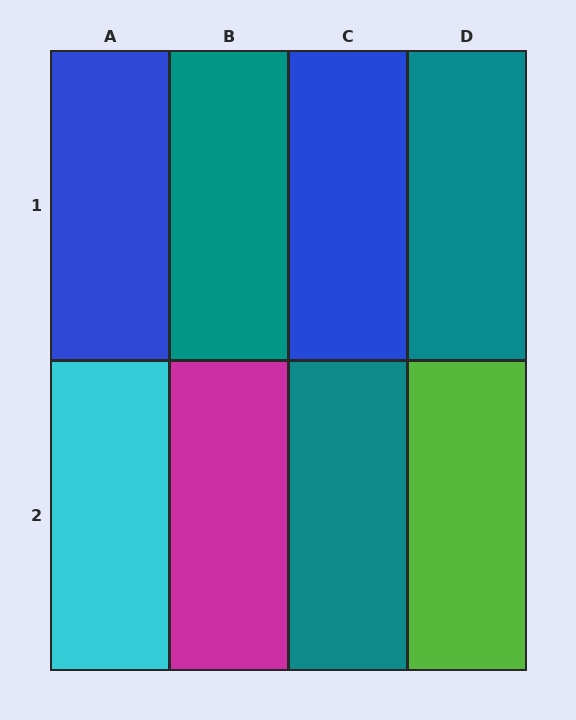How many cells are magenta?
1 cell is magenta.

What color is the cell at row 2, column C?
Teal.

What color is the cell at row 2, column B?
Magenta.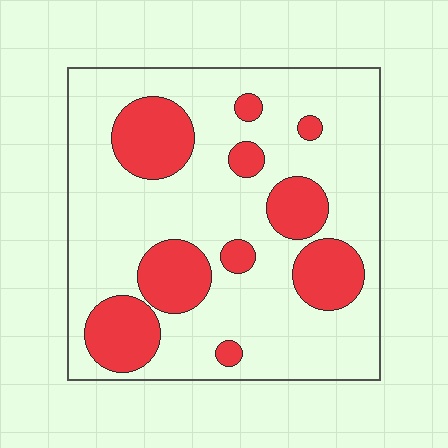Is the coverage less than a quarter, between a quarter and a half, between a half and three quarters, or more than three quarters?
Between a quarter and a half.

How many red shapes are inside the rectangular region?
10.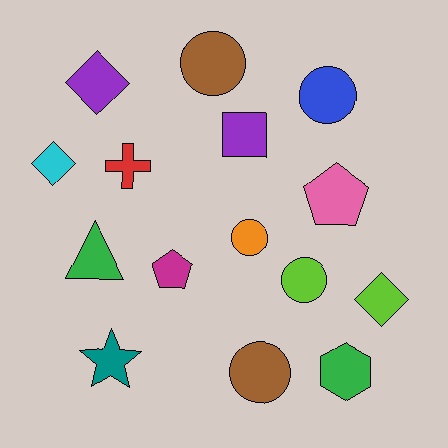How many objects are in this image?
There are 15 objects.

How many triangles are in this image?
There is 1 triangle.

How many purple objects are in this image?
There are 2 purple objects.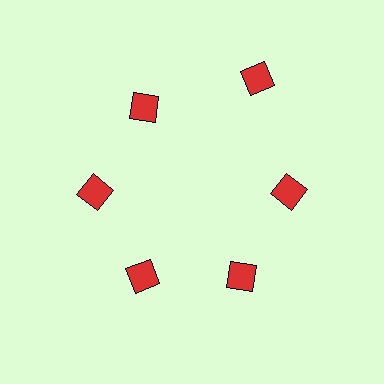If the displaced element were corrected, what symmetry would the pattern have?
It would have 6-fold rotational symmetry — the pattern would map onto itself every 60 degrees.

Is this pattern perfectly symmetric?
No. The 6 red squares are arranged in a ring, but one element near the 1 o'clock position is pushed outward from the center, breaking the 6-fold rotational symmetry.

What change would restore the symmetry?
The symmetry would be restored by moving it inward, back onto the ring so that all 6 squares sit at equal angles and equal distance from the center.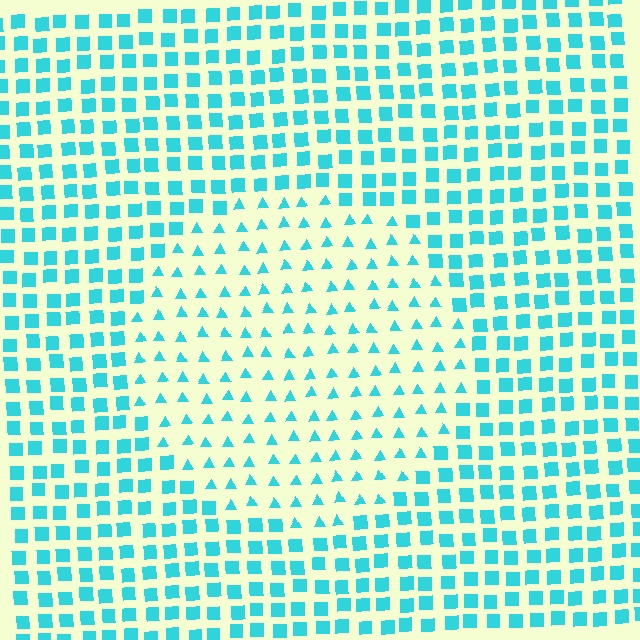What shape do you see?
I see a circle.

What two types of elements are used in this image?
The image uses triangles inside the circle region and squares outside it.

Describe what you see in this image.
The image is filled with small cyan elements arranged in a uniform grid. A circle-shaped region contains triangles, while the surrounding area contains squares. The boundary is defined purely by the change in element shape.